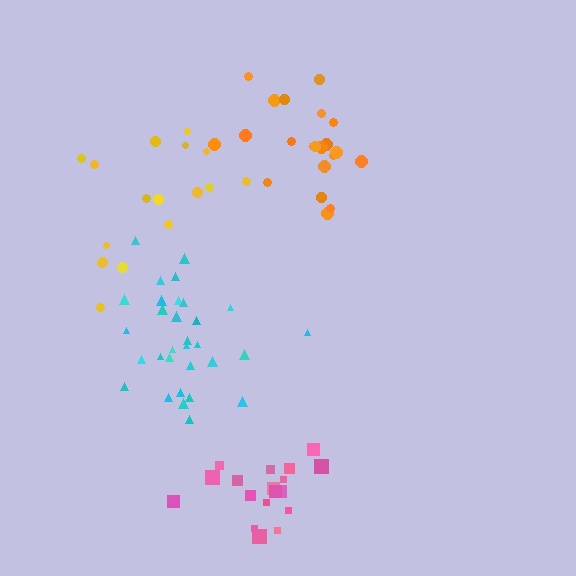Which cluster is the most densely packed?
Orange.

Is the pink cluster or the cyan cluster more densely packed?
Cyan.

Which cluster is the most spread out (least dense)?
Yellow.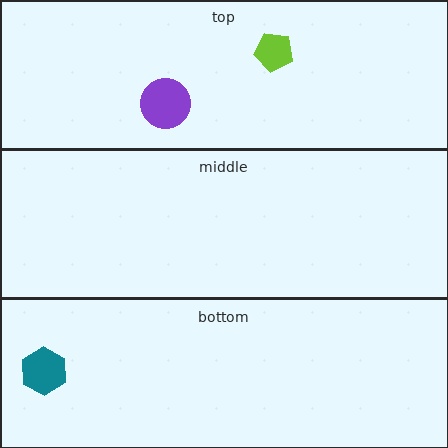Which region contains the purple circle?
The top region.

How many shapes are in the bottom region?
1.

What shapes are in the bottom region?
The teal hexagon.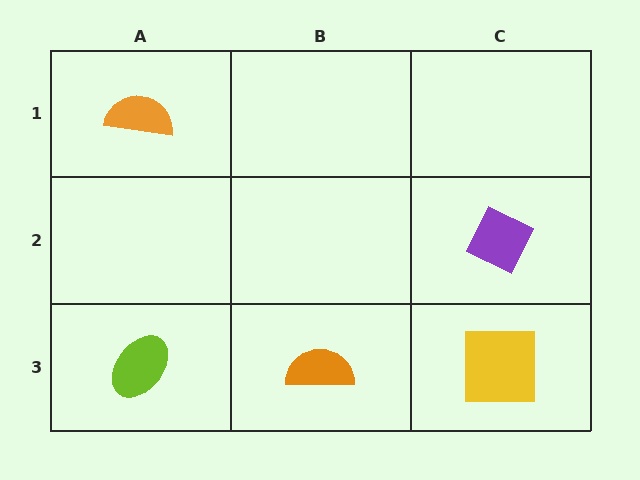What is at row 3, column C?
A yellow square.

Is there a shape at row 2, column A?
No, that cell is empty.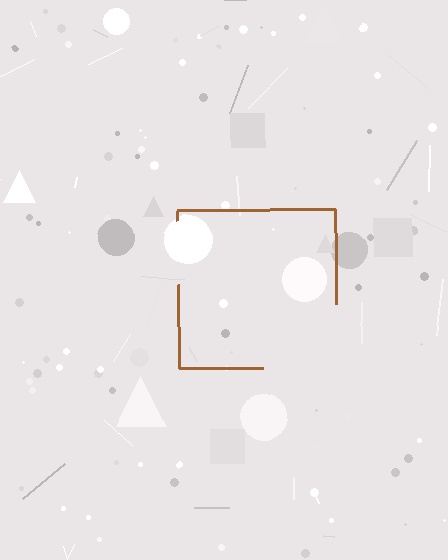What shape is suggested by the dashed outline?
The dashed outline suggests a square.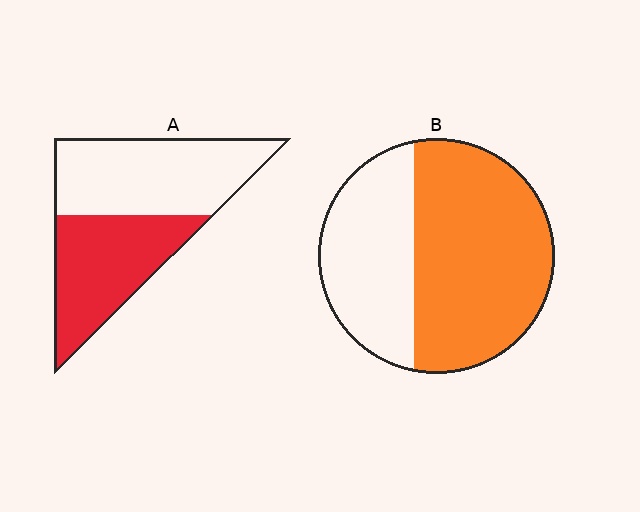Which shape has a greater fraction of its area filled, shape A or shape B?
Shape B.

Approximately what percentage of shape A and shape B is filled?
A is approximately 45% and B is approximately 60%.